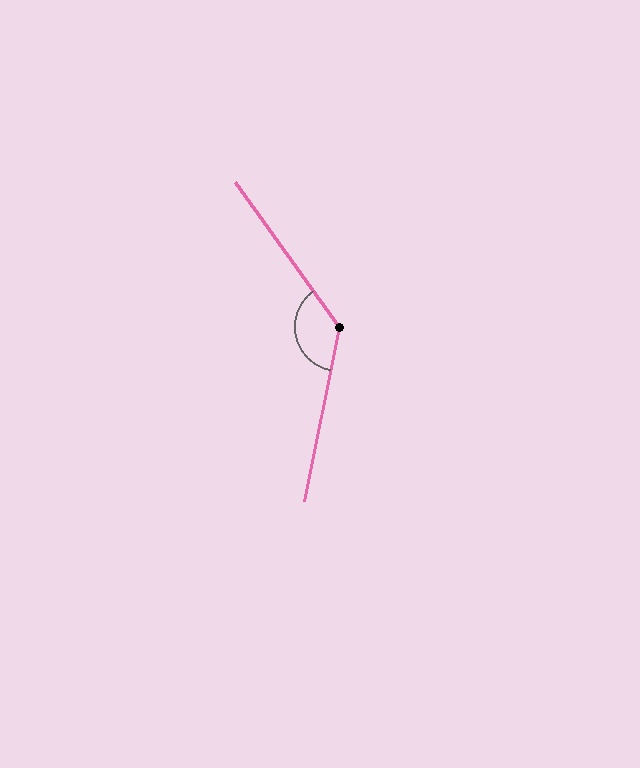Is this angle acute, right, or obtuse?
It is obtuse.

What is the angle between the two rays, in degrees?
Approximately 133 degrees.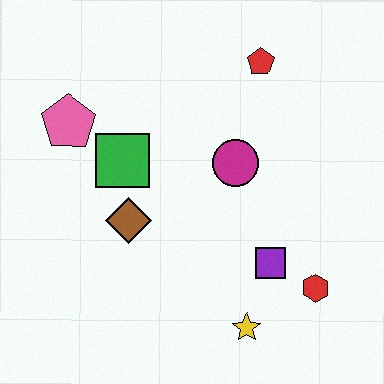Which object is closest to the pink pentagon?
The green square is closest to the pink pentagon.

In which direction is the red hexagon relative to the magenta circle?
The red hexagon is below the magenta circle.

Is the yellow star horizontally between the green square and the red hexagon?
Yes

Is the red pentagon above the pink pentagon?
Yes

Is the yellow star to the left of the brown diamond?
No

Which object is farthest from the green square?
The red hexagon is farthest from the green square.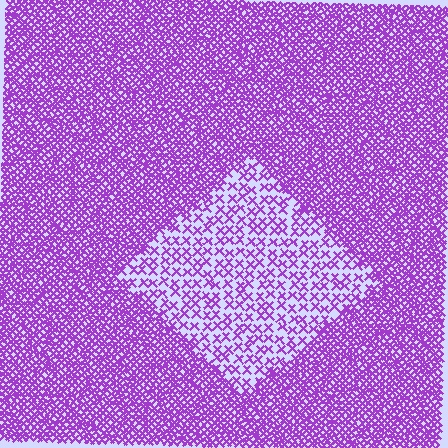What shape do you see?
I see a diamond.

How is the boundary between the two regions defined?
The boundary is defined by a change in element density (approximately 2.7x ratio). All elements are the same color, size, and shape.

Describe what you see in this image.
The image contains small purple elements arranged at two different densities. A diamond-shaped region is visible where the elements are less densely packed than the surrounding area.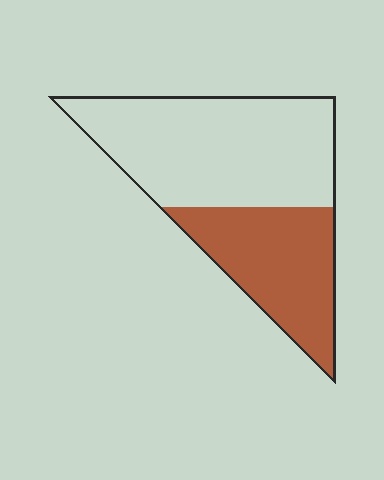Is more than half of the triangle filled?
No.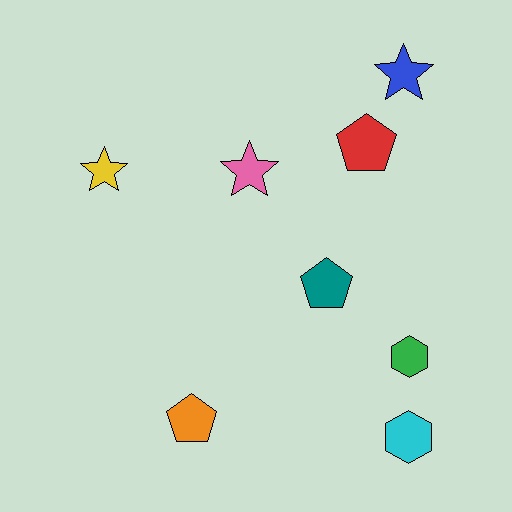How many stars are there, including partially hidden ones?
There are 3 stars.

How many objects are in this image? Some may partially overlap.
There are 8 objects.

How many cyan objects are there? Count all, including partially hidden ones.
There is 1 cyan object.